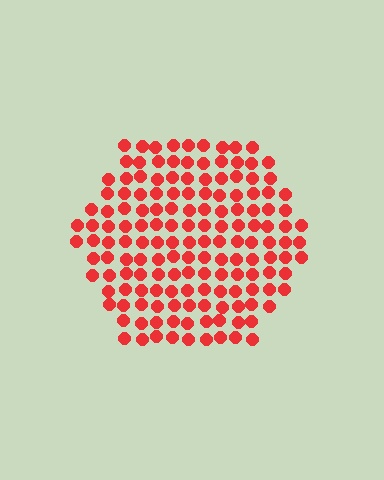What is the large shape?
The large shape is a hexagon.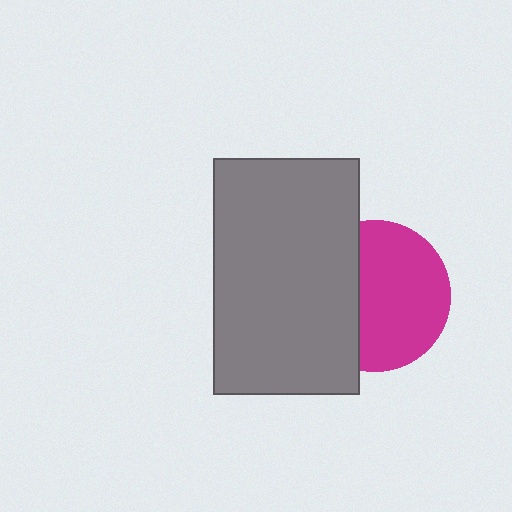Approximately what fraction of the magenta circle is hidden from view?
Roughly 37% of the magenta circle is hidden behind the gray rectangle.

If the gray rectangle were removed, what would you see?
You would see the complete magenta circle.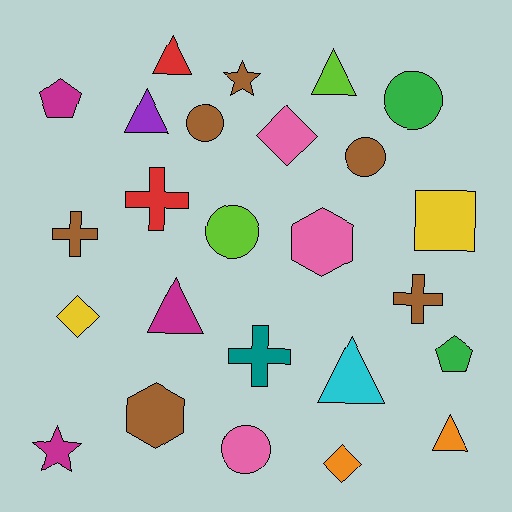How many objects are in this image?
There are 25 objects.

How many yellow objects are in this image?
There are 2 yellow objects.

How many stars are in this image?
There are 2 stars.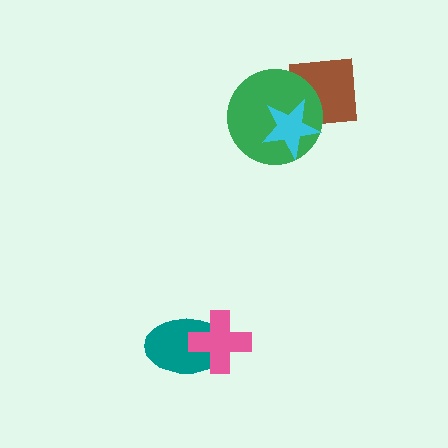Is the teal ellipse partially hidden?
Yes, it is partially covered by another shape.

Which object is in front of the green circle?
The cyan star is in front of the green circle.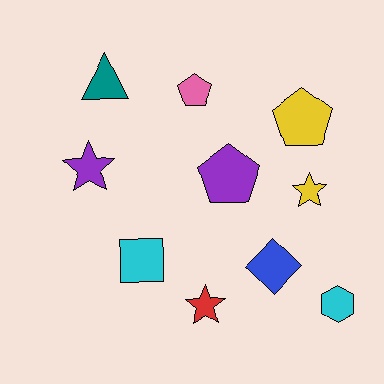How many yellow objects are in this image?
There are 2 yellow objects.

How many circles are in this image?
There are no circles.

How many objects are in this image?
There are 10 objects.